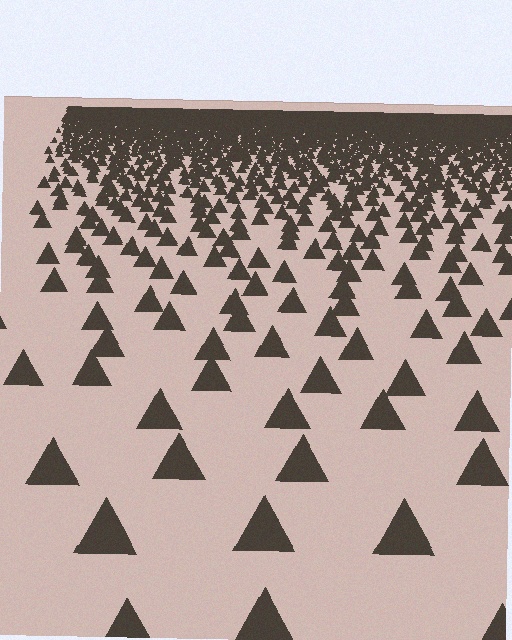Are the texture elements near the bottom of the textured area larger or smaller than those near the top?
Larger. Near the bottom, elements are closer to the viewer and appear at a bigger on-screen size.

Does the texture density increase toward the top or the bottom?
Density increases toward the top.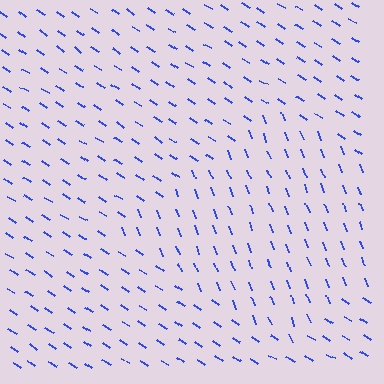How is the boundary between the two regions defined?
The boundary is defined purely by a change in line orientation (approximately 37 degrees difference). All lines are the same color and thickness.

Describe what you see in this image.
The image is filled with small blue line segments. A diamond region in the image has lines oriented differently from the surrounding lines, creating a visible texture boundary.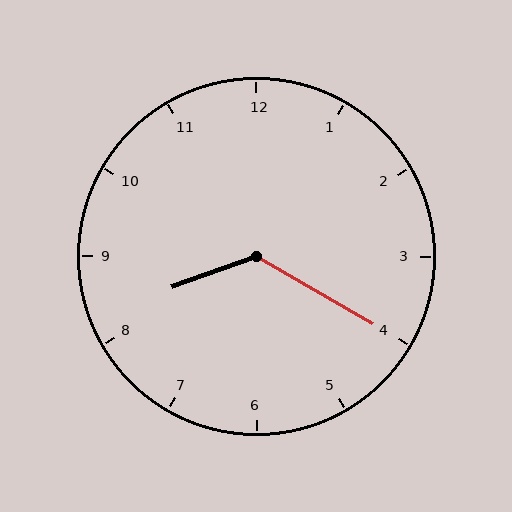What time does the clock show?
8:20.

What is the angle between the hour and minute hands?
Approximately 130 degrees.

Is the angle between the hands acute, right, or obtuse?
It is obtuse.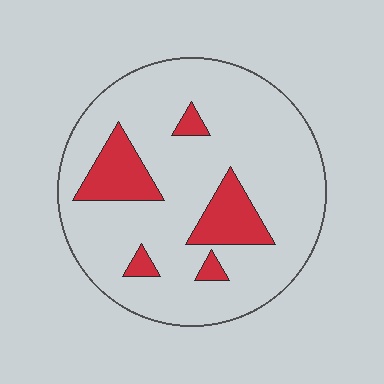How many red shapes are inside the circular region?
5.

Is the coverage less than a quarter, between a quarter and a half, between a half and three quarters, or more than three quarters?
Less than a quarter.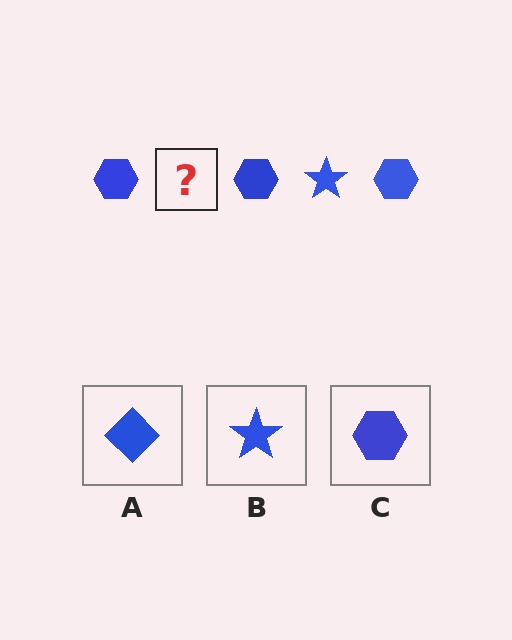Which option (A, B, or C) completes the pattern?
B.